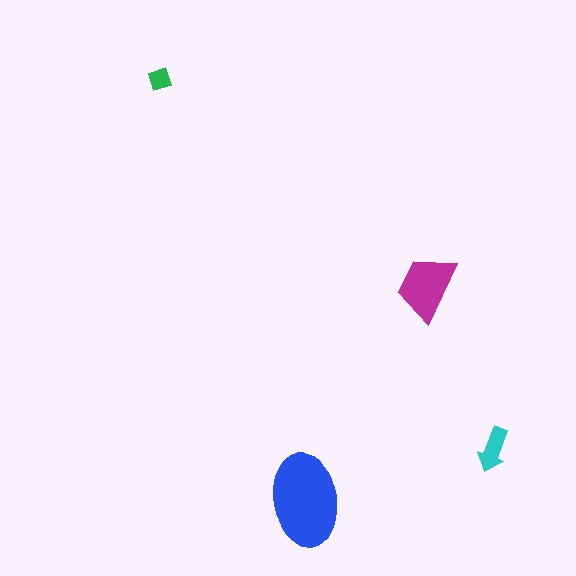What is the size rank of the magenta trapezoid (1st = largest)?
2nd.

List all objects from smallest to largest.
The green diamond, the cyan arrow, the magenta trapezoid, the blue ellipse.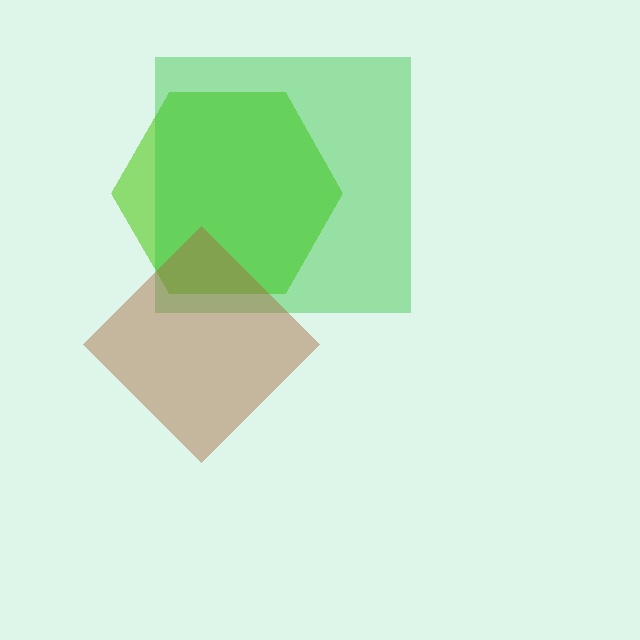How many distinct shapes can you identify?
There are 3 distinct shapes: a lime hexagon, a green square, a brown diamond.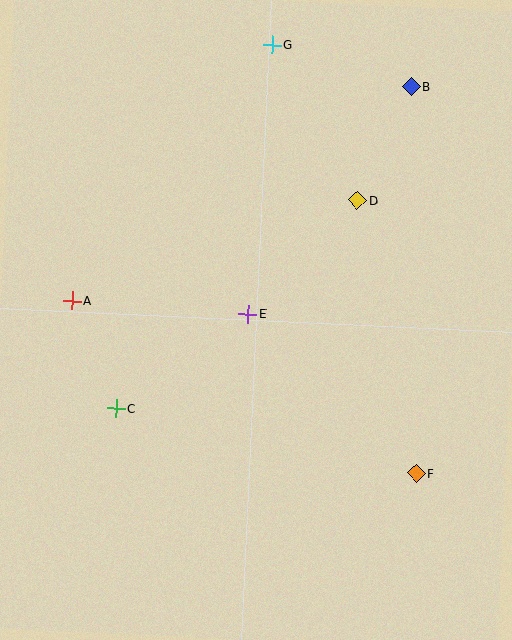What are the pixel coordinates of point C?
Point C is at (116, 409).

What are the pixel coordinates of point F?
Point F is at (416, 473).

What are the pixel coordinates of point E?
Point E is at (248, 314).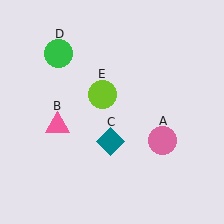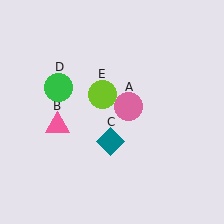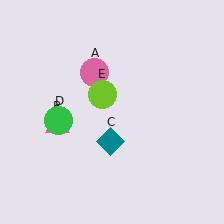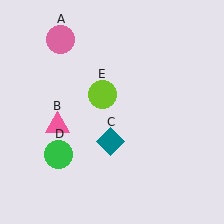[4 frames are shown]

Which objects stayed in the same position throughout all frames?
Pink triangle (object B) and teal diamond (object C) and lime circle (object E) remained stationary.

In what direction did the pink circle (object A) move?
The pink circle (object A) moved up and to the left.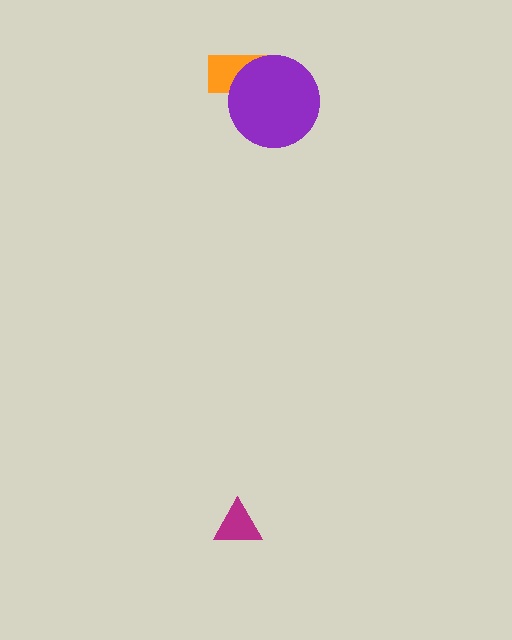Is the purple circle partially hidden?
No, no other shape covers it.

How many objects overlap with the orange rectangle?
1 object overlaps with the orange rectangle.